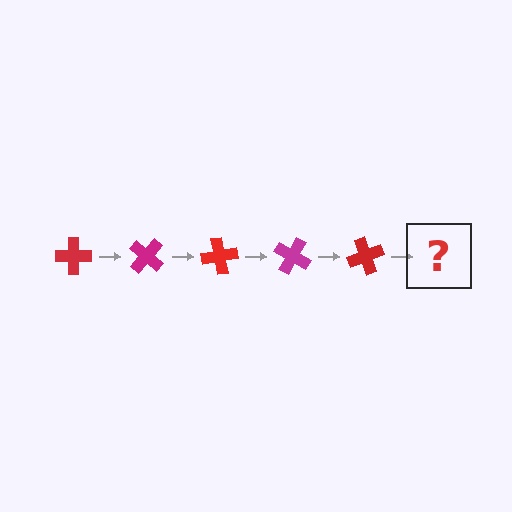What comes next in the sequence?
The next element should be a magenta cross, rotated 200 degrees from the start.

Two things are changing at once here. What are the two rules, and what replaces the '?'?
The two rules are that it rotates 40 degrees each step and the color cycles through red and magenta. The '?' should be a magenta cross, rotated 200 degrees from the start.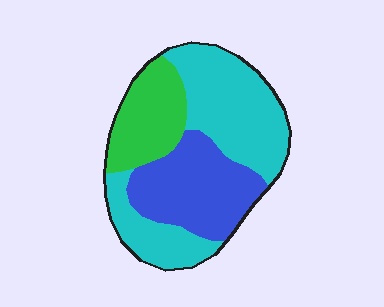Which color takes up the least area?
Green, at roughly 20%.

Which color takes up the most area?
Cyan, at roughly 50%.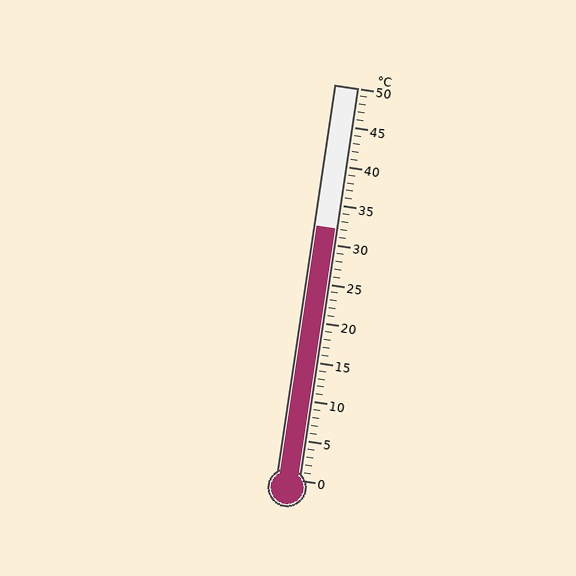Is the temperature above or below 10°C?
The temperature is above 10°C.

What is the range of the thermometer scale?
The thermometer scale ranges from 0°C to 50°C.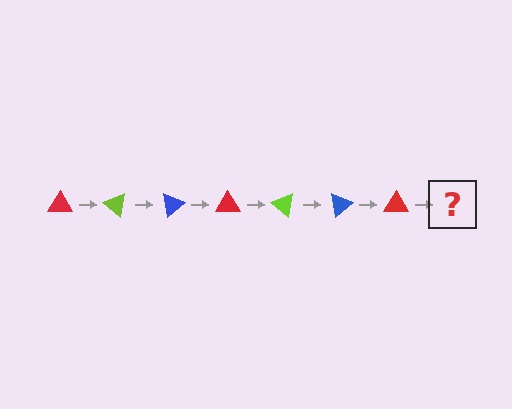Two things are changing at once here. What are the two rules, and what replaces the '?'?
The two rules are that it rotates 40 degrees each step and the color cycles through red, lime, and blue. The '?' should be a lime triangle, rotated 280 degrees from the start.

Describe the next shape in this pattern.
It should be a lime triangle, rotated 280 degrees from the start.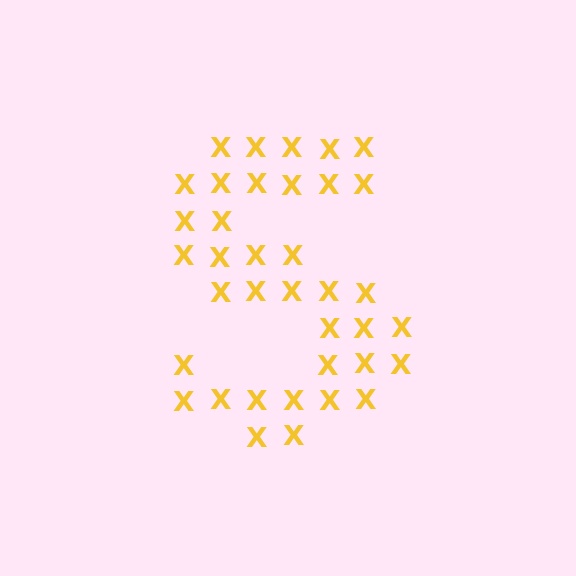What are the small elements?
The small elements are letter X's.